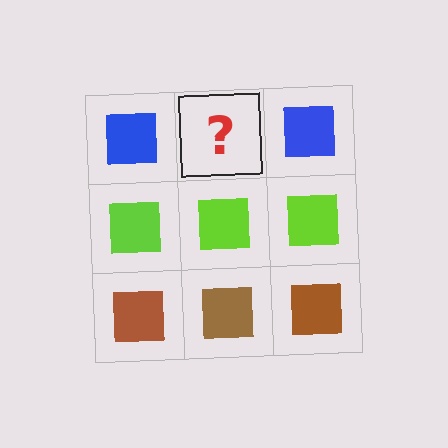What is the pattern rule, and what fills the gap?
The rule is that each row has a consistent color. The gap should be filled with a blue square.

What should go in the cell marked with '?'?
The missing cell should contain a blue square.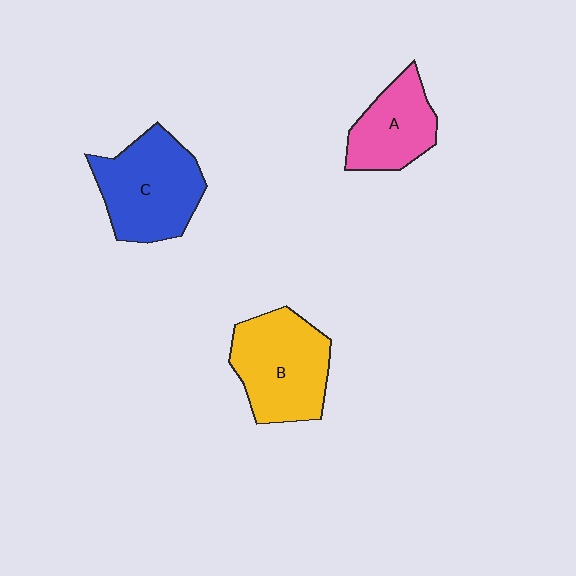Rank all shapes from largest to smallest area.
From largest to smallest: C (blue), B (yellow), A (pink).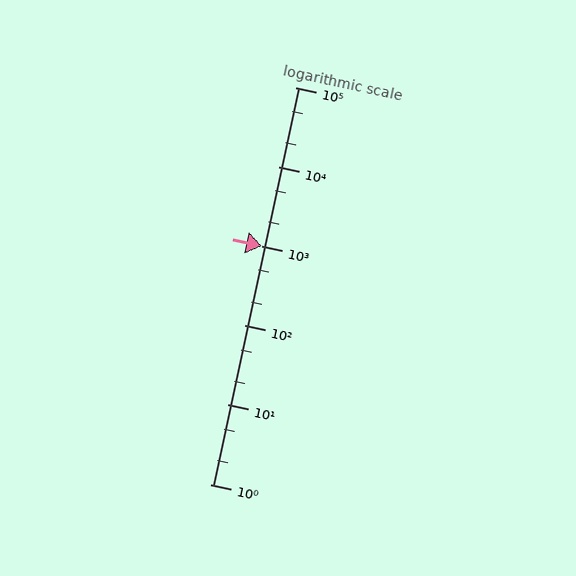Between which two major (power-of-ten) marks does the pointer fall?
The pointer is between 1000 and 10000.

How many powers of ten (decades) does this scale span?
The scale spans 5 decades, from 1 to 100000.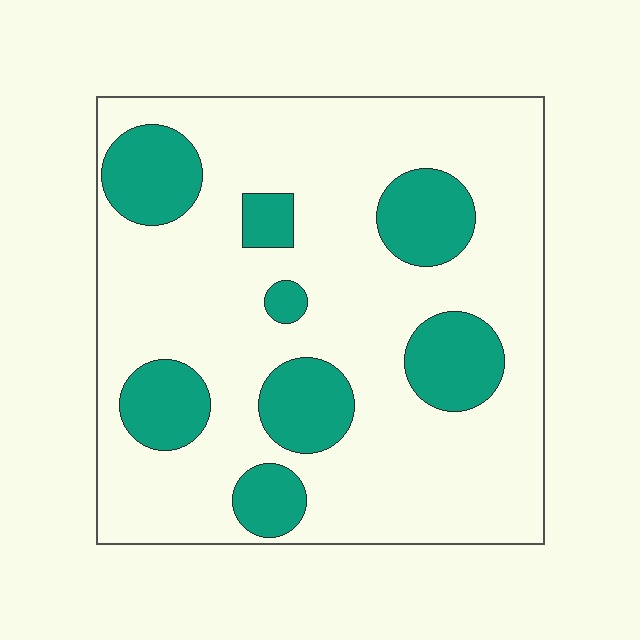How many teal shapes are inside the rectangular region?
8.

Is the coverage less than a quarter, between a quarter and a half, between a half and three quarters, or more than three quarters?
Less than a quarter.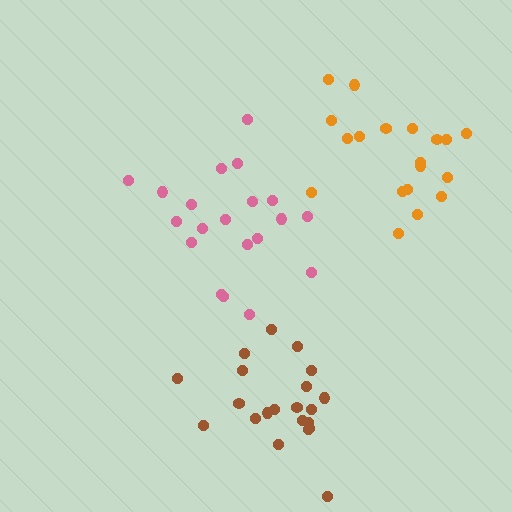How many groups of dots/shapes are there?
There are 3 groups.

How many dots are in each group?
Group 1: 20 dots, Group 2: 21 dots, Group 3: 19 dots (60 total).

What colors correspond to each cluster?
The clusters are colored: pink, brown, orange.